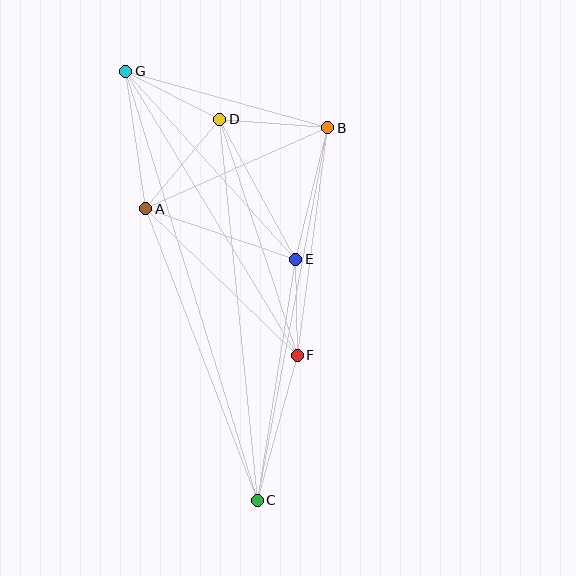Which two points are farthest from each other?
Points C and G are farthest from each other.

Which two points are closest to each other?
Points E and F are closest to each other.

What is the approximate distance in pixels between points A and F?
The distance between A and F is approximately 211 pixels.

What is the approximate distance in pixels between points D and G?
The distance between D and G is approximately 106 pixels.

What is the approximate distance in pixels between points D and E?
The distance between D and E is approximately 159 pixels.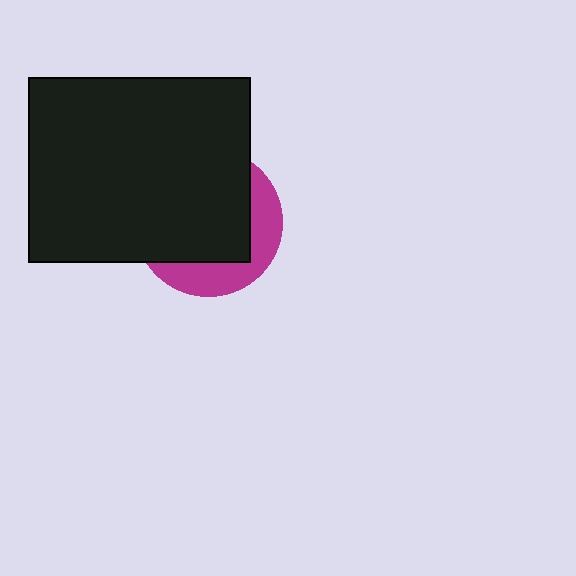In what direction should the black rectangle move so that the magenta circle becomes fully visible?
The black rectangle should move toward the upper-left. That is the shortest direction to clear the overlap and leave the magenta circle fully visible.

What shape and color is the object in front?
The object in front is a black rectangle.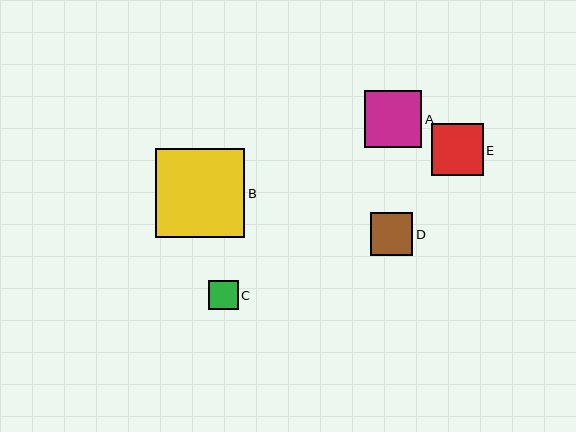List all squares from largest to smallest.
From largest to smallest: B, A, E, D, C.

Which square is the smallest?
Square C is the smallest with a size of approximately 29 pixels.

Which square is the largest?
Square B is the largest with a size of approximately 89 pixels.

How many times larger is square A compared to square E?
Square A is approximately 1.1 times the size of square E.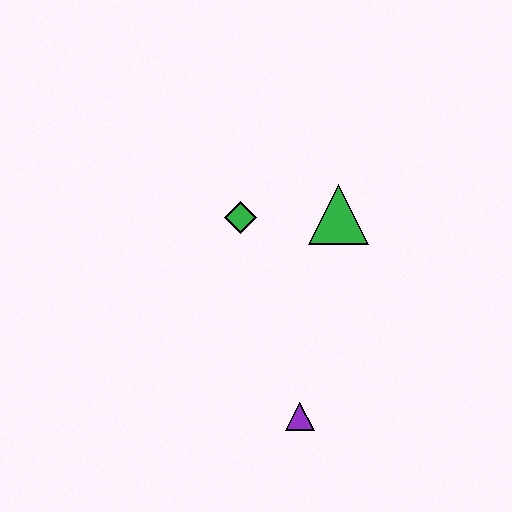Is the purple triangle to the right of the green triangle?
No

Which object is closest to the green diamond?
The green triangle is closest to the green diamond.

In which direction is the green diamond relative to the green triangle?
The green diamond is to the left of the green triangle.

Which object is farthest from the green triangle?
The purple triangle is farthest from the green triangle.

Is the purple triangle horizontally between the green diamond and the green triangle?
Yes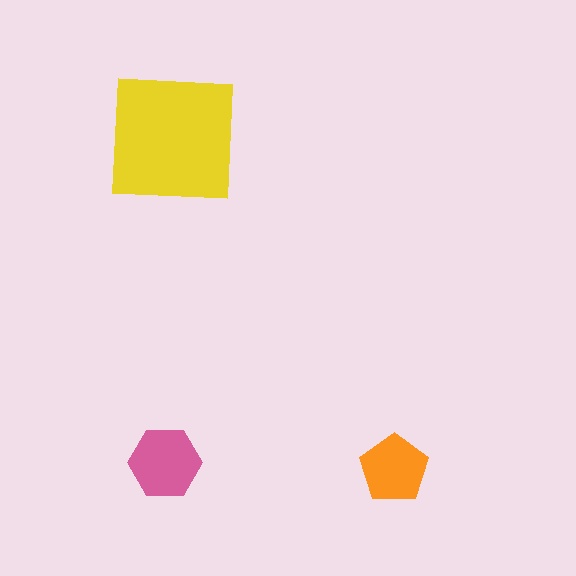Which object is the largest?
The yellow square.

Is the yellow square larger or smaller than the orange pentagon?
Larger.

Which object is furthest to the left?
The pink hexagon is leftmost.